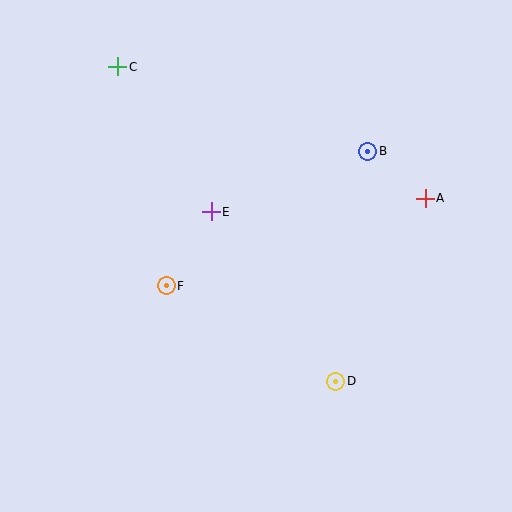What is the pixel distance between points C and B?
The distance between C and B is 264 pixels.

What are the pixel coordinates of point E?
Point E is at (211, 212).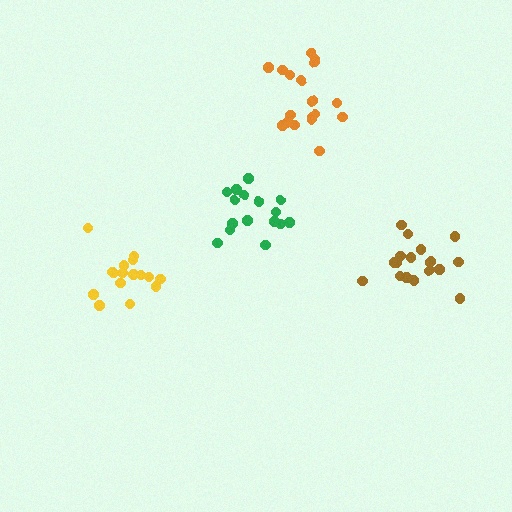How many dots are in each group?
Group 1: 16 dots, Group 2: 17 dots, Group 3: 18 dots, Group 4: 16 dots (67 total).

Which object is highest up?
The orange cluster is topmost.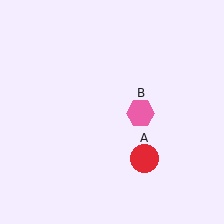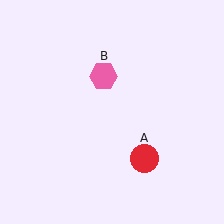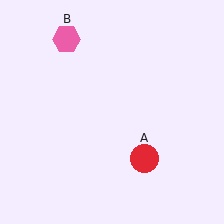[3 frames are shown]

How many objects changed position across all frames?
1 object changed position: pink hexagon (object B).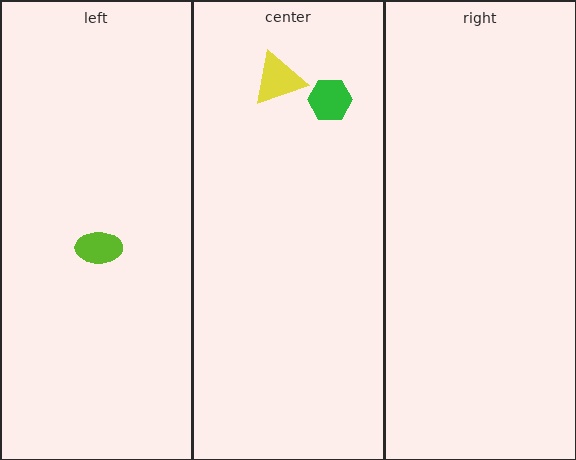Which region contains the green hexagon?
The center region.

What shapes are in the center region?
The yellow triangle, the green hexagon.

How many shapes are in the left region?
1.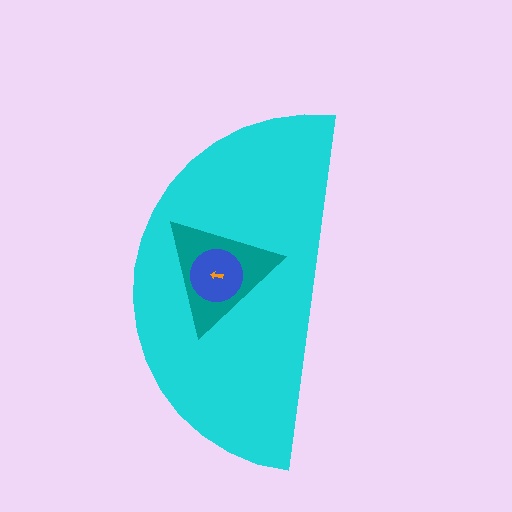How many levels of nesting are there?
4.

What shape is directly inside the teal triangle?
The blue circle.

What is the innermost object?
The orange arrow.